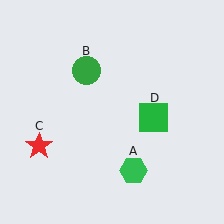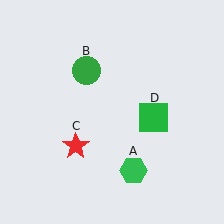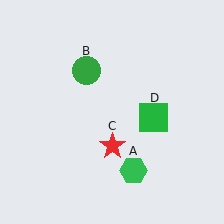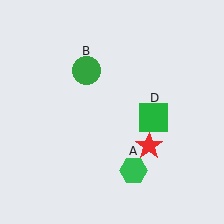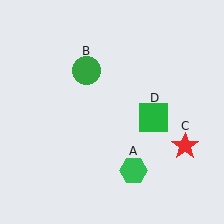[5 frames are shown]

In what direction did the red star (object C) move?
The red star (object C) moved right.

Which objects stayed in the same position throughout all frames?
Green hexagon (object A) and green circle (object B) and green square (object D) remained stationary.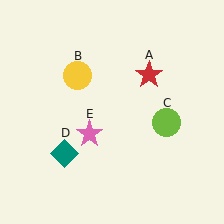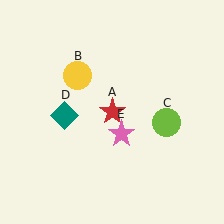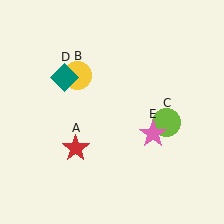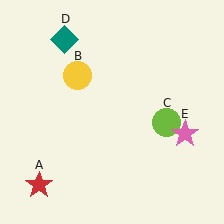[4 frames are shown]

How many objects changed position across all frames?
3 objects changed position: red star (object A), teal diamond (object D), pink star (object E).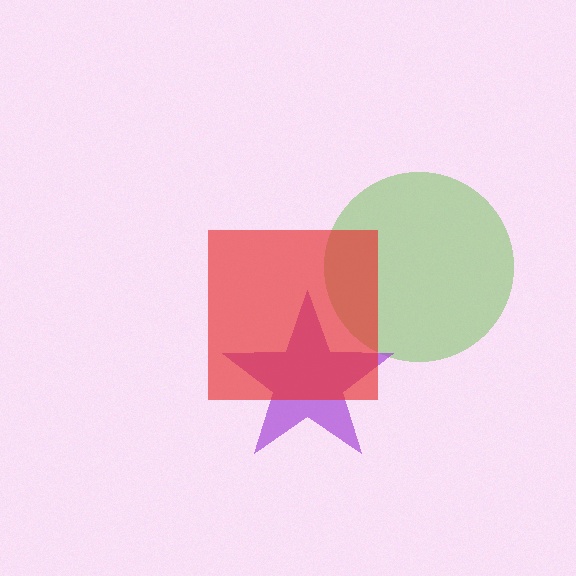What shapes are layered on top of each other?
The layered shapes are: a lime circle, a purple star, a red square.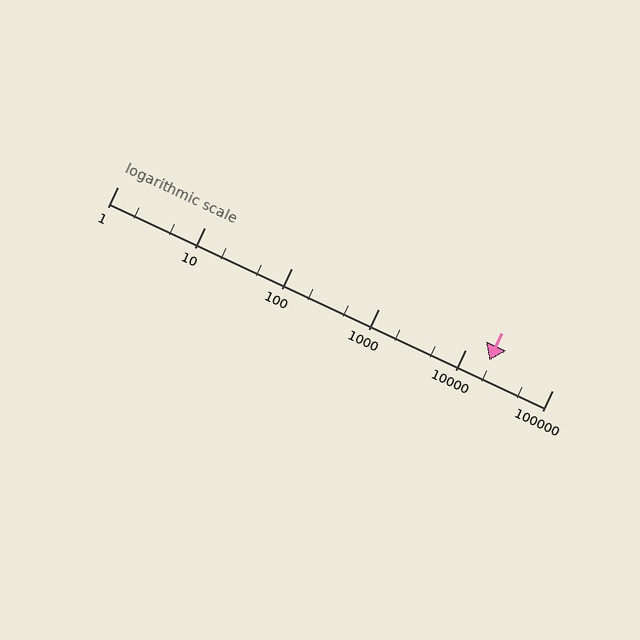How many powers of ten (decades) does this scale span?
The scale spans 5 decades, from 1 to 100000.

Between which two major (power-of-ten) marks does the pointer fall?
The pointer is between 10000 and 100000.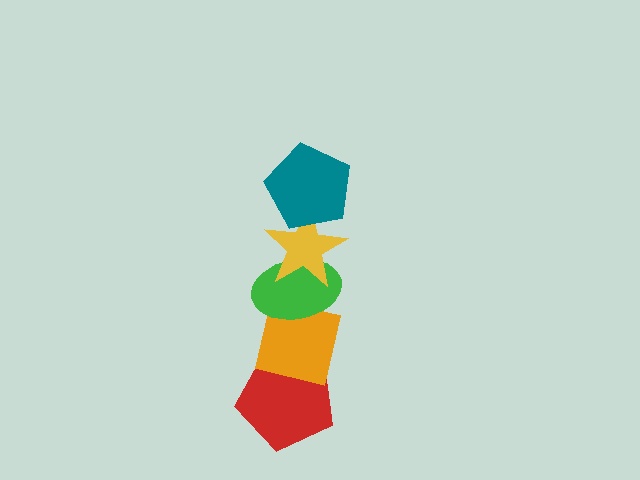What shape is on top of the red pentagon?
The orange square is on top of the red pentagon.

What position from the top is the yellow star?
The yellow star is 2nd from the top.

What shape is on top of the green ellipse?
The yellow star is on top of the green ellipse.